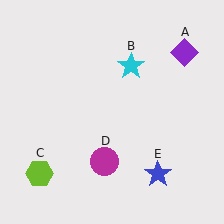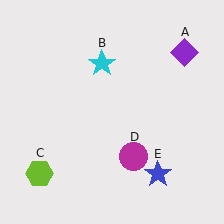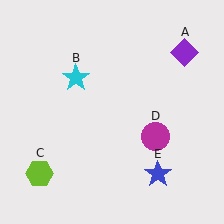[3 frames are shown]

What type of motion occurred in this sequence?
The cyan star (object B), magenta circle (object D) rotated counterclockwise around the center of the scene.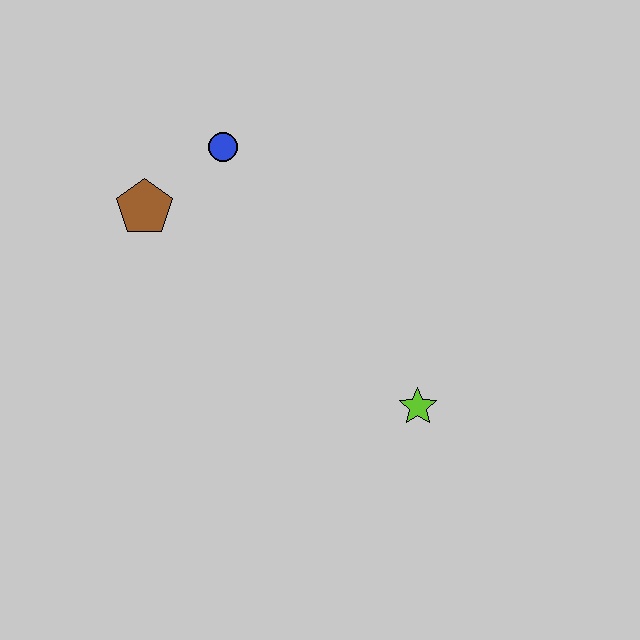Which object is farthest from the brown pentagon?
The lime star is farthest from the brown pentagon.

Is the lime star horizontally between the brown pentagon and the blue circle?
No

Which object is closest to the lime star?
The blue circle is closest to the lime star.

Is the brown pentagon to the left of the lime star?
Yes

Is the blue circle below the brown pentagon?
No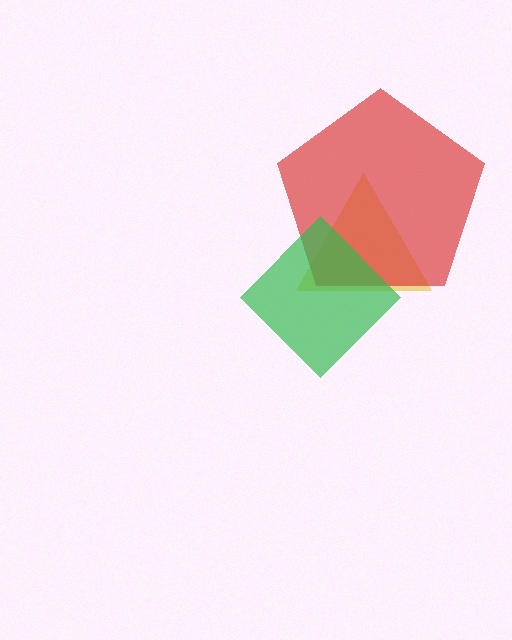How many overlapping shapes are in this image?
There are 3 overlapping shapes in the image.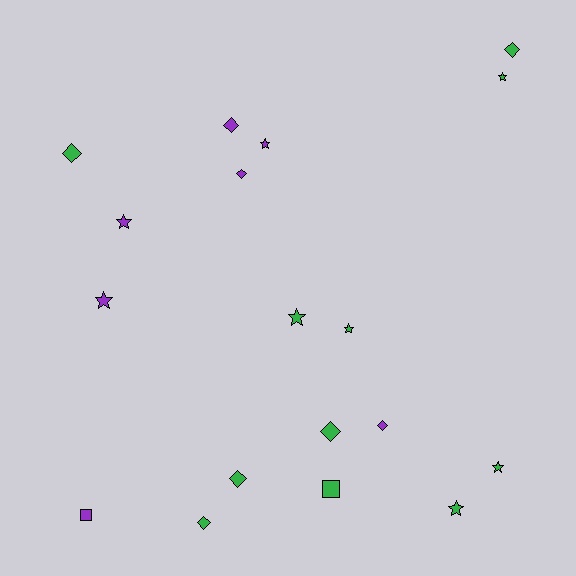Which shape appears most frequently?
Star, with 8 objects.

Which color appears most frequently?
Green, with 11 objects.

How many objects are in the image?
There are 18 objects.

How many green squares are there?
There is 1 green square.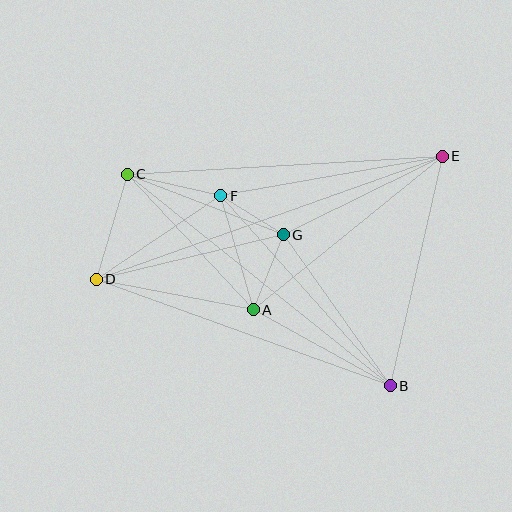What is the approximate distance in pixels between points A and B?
The distance between A and B is approximately 157 pixels.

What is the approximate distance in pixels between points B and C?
The distance between B and C is approximately 338 pixels.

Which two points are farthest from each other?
Points D and E are farthest from each other.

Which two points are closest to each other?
Points F and G are closest to each other.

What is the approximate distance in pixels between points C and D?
The distance between C and D is approximately 110 pixels.